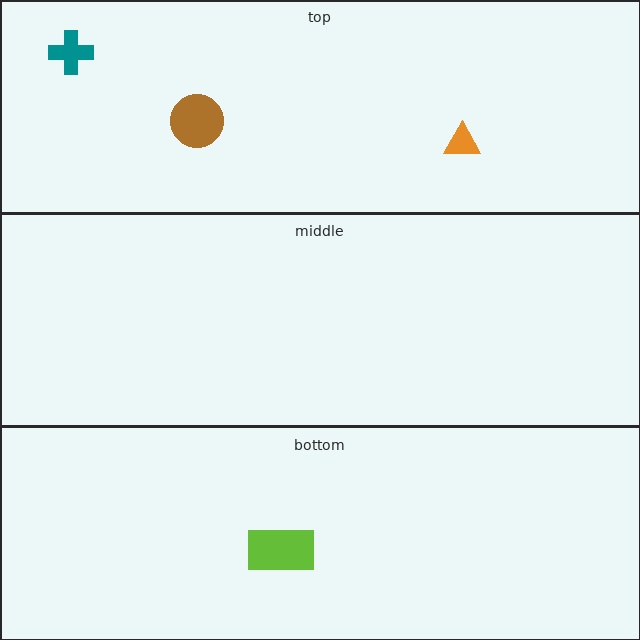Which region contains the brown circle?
The top region.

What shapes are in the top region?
The brown circle, the orange triangle, the teal cross.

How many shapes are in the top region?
3.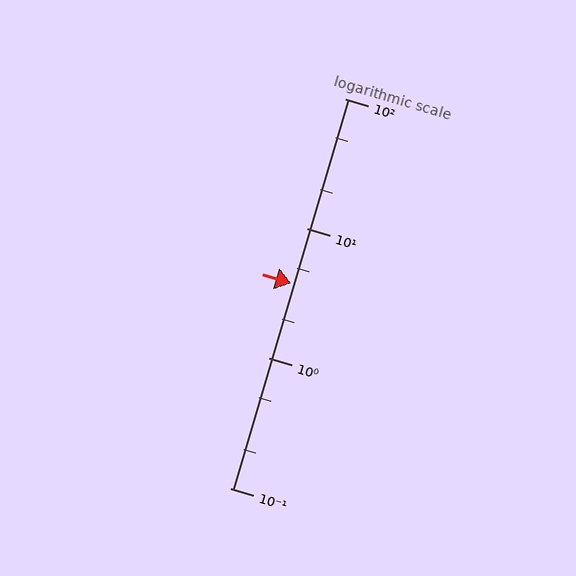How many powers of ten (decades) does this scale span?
The scale spans 3 decades, from 0.1 to 100.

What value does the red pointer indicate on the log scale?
The pointer indicates approximately 3.8.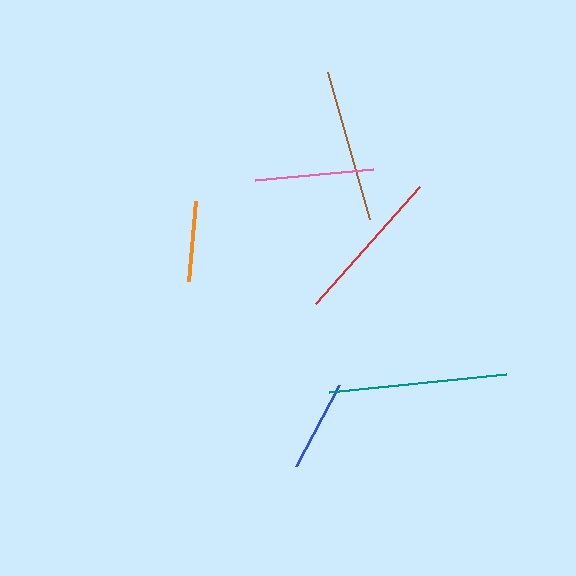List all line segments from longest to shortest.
From longest to shortest: teal, red, brown, pink, blue, orange.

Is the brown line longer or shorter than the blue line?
The brown line is longer than the blue line.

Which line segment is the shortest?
The orange line is the shortest at approximately 80 pixels.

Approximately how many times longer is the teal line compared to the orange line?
The teal line is approximately 2.2 times the length of the orange line.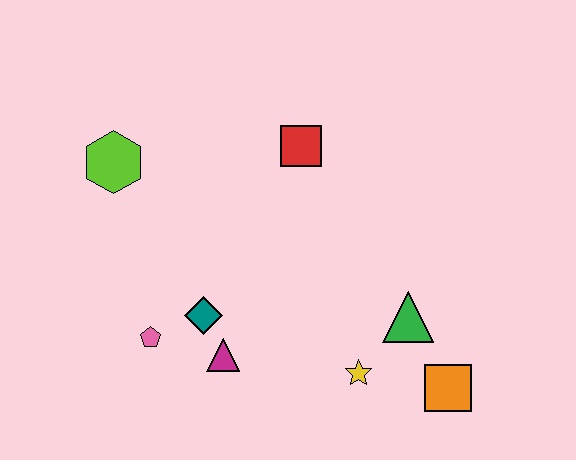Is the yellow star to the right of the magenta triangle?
Yes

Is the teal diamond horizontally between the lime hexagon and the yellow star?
Yes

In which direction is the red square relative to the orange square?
The red square is above the orange square.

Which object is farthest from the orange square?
The lime hexagon is farthest from the orange square.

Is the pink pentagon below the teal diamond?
Yes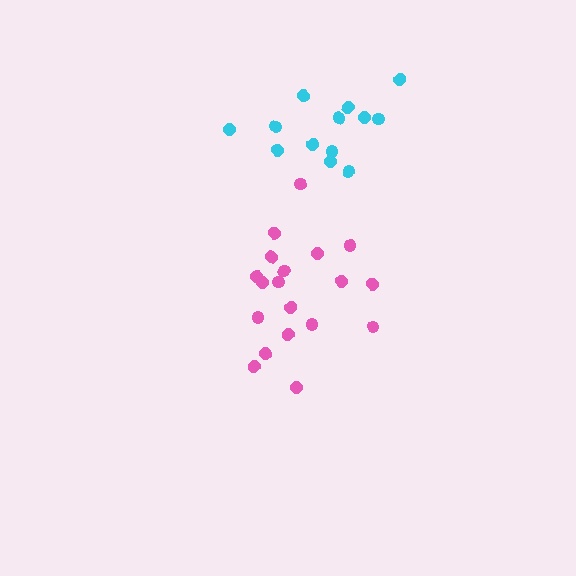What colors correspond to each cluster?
The clusters are colored: pink, cyan.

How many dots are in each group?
Group 1: 19 dots, Group 2: 13 dots (32 total).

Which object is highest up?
The cyan cluster is topmost.